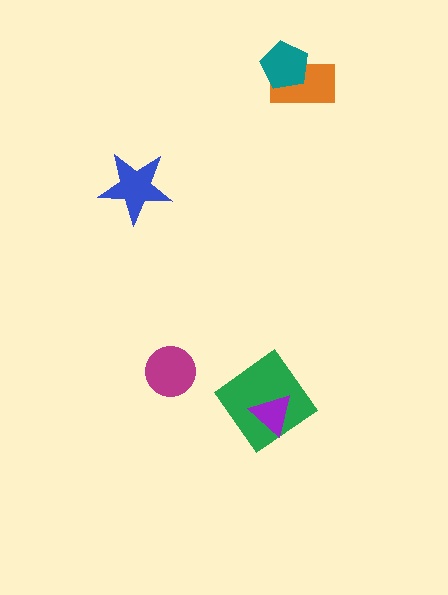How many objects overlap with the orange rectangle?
1 object overlaps with the orange rectangle.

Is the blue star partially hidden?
No, no other shape covers it.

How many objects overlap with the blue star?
0 objects overlap with the blue star.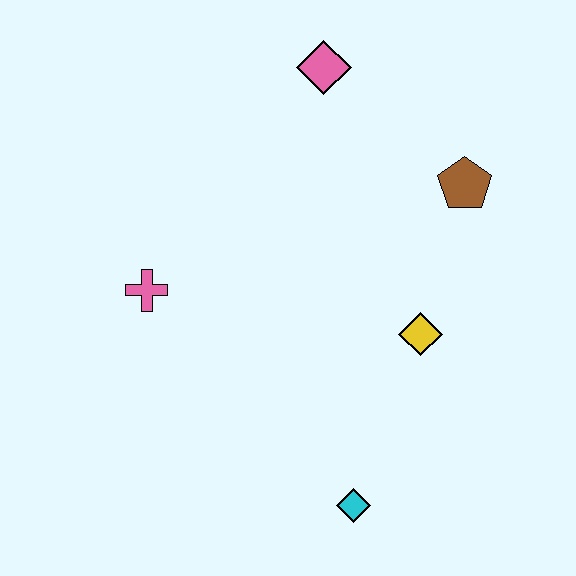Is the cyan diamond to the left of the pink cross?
No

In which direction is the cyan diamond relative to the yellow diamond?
The cyan diamond is below the yellow diamond.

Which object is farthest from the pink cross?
The brown pentagon is farthest from the pink cross.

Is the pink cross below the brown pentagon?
Yes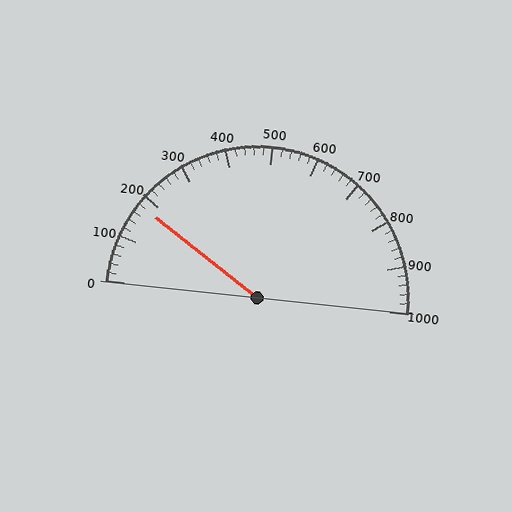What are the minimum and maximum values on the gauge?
The gauge ranges from 0 to 1000.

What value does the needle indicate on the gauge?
The needle indicates approximately 180.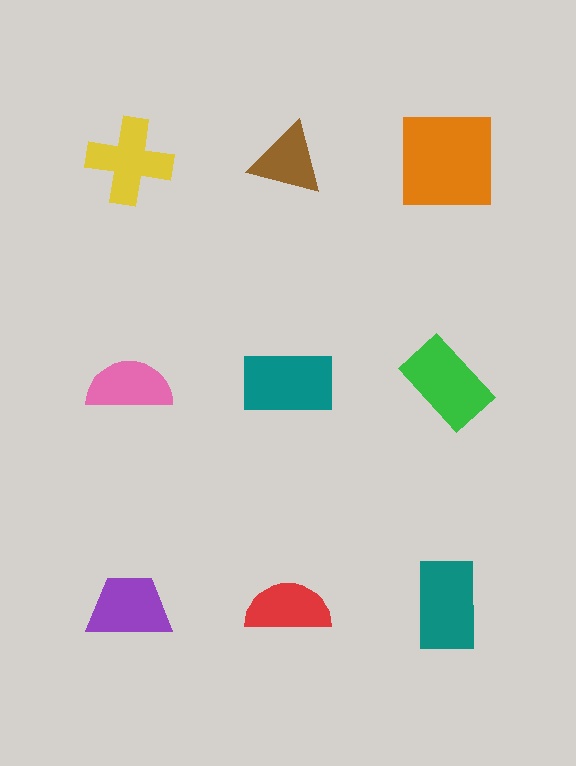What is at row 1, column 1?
A yellow cross.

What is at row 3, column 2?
A red semicircle.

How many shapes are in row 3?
3 shapes.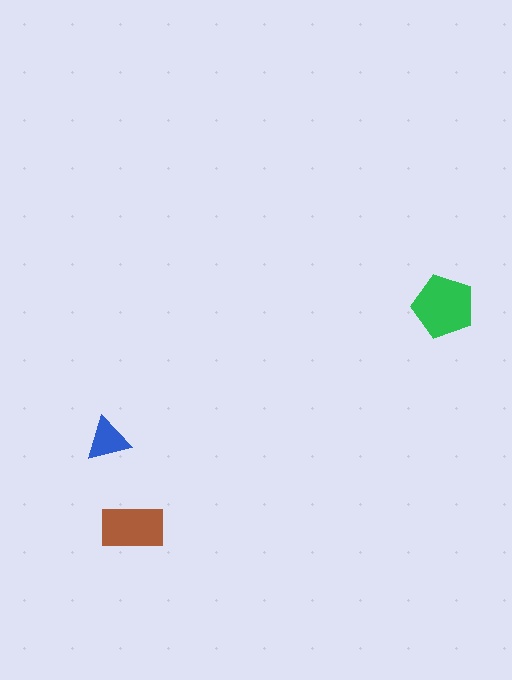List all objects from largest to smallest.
The green pentagon, the brown rectangle, the blue triangle.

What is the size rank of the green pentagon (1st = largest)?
1st.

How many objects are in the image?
There are 3 objects in the image.